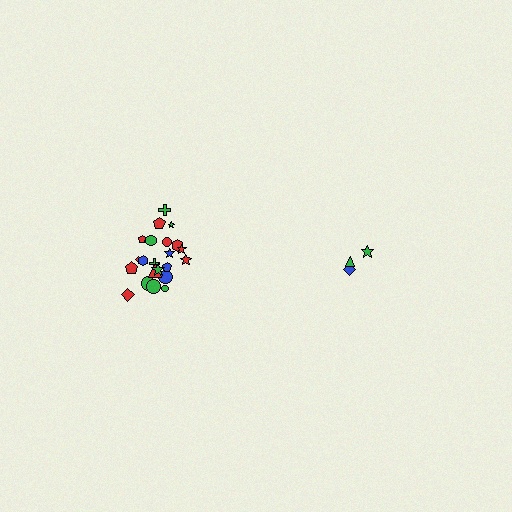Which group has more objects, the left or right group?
The left group.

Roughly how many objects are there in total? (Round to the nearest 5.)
Roughly 25 objects in total.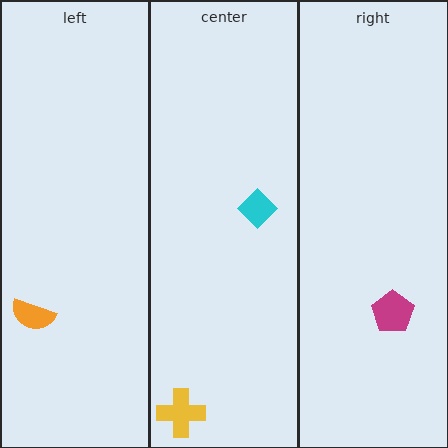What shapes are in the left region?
The orange semicircle.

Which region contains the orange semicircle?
The left region.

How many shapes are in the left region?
1.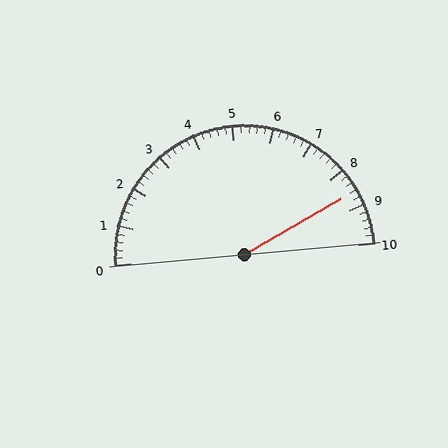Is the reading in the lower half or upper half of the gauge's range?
The reading is in the upper half of the range (0 to 10).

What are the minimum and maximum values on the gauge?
The gauge ranges from 0 to 10.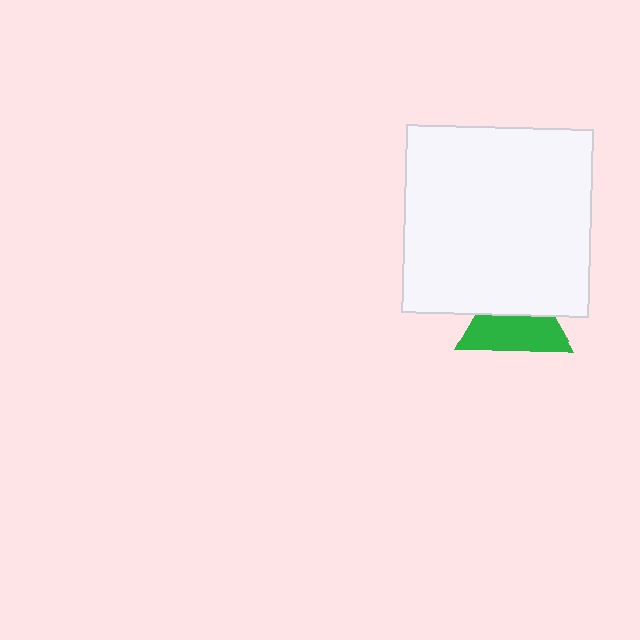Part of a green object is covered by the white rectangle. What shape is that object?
It is a triangle.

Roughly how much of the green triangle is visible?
About half of it is visible (roughly 55%).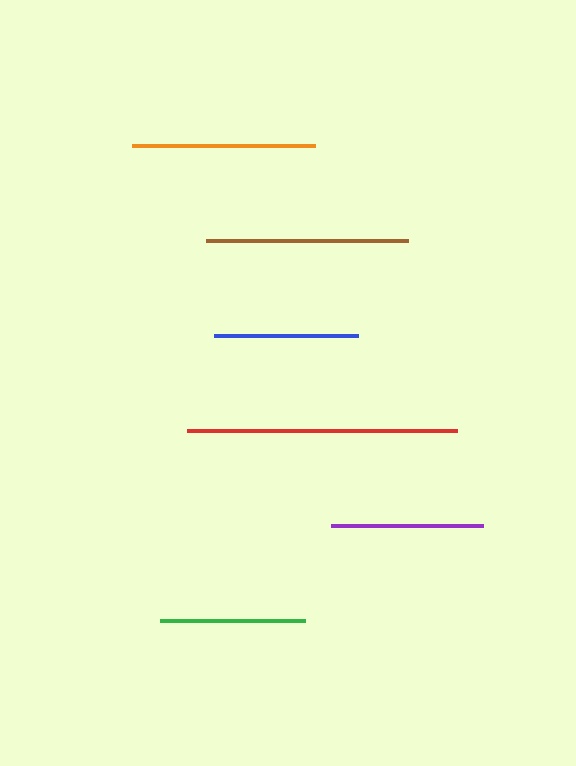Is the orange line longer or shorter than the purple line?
The orange line is longer than the purple line.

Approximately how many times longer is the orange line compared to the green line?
The orange line is approximately 1.3 times the length of the green line.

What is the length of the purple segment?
The purple segment is approximately 152 pixels long.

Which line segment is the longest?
The red line is the longest at approximately 270 pixels.